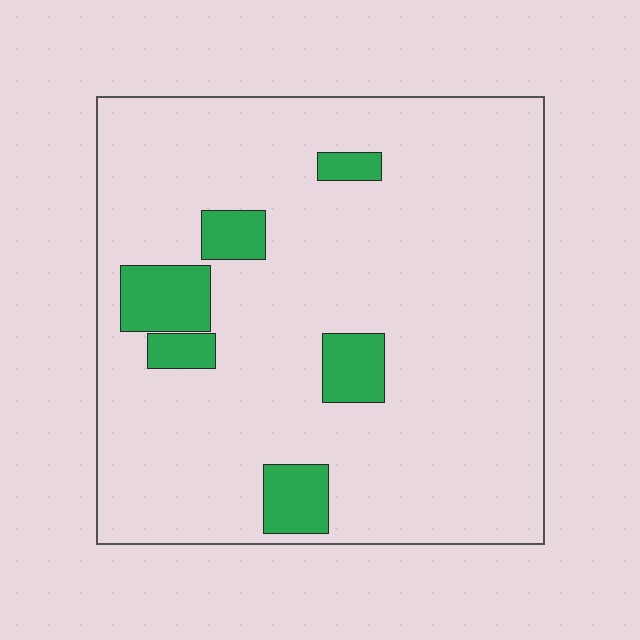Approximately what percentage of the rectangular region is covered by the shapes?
Approximately 10%.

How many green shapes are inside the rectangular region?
6.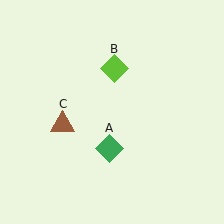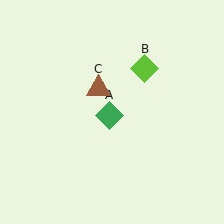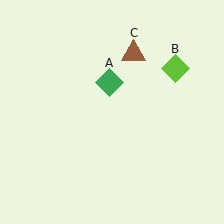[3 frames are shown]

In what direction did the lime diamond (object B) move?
The lime diamond (object B) moved right.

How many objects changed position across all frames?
3 objects changed position: green diamond (object A), lime diamond (object B), brown triangle (object C).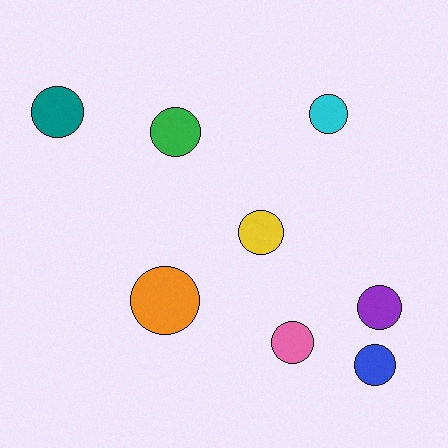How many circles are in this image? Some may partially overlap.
There are 8 circles.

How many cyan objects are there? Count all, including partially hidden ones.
There is 1 cyan object.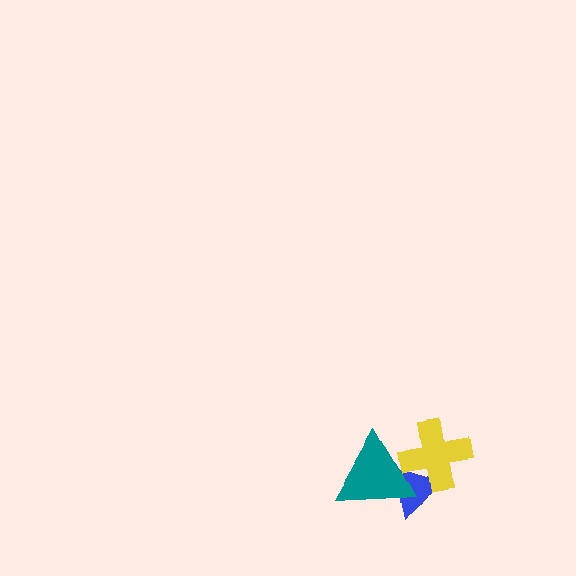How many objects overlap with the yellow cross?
2 objects overlap with the yellow cross.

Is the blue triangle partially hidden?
Yes, it is partially covered by another shape.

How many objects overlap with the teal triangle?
2 objects overlap with the teal triangle.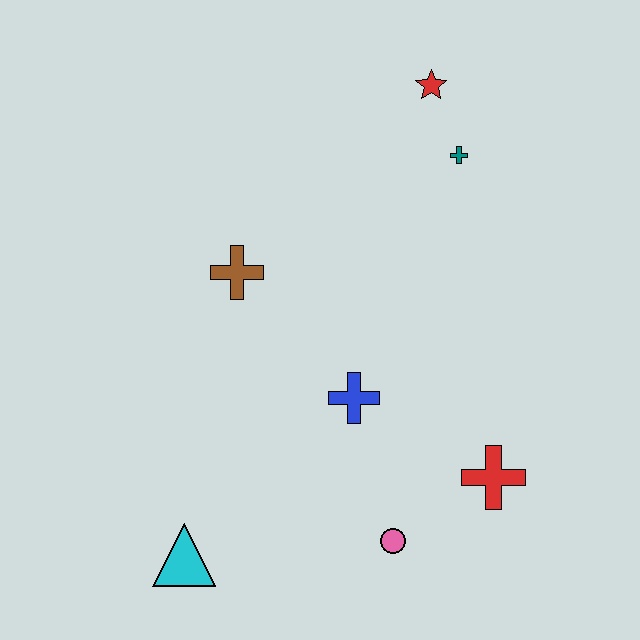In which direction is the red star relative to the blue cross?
The red star is above the blue cross.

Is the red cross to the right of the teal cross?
Yes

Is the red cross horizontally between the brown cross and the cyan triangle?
No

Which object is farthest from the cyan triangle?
The red star is farthest from the cyan triangle.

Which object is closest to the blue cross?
The pink circle is closest to the blue cross.